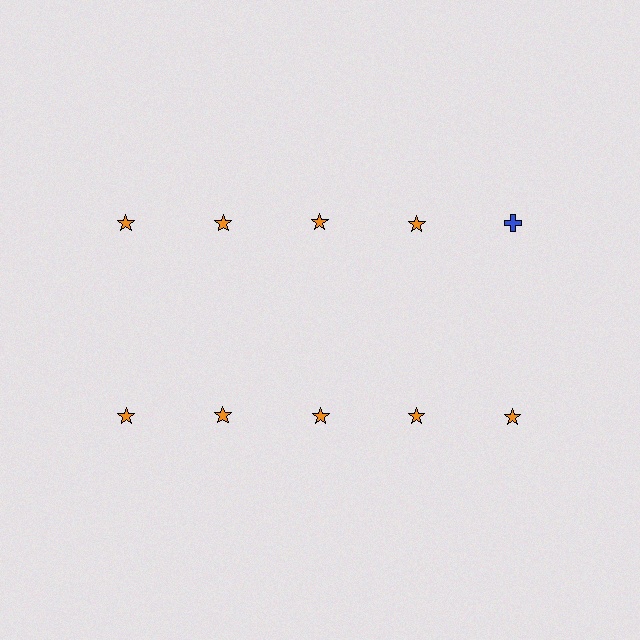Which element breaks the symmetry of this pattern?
The blue cross in the top row, rightmost column breaks the symmetry. All other shapes are orange stars.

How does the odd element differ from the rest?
It differs in both color (blue instead of orange) and shape (cross instead of star).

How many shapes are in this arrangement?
There are 10 shapes arranged in a grid pattern.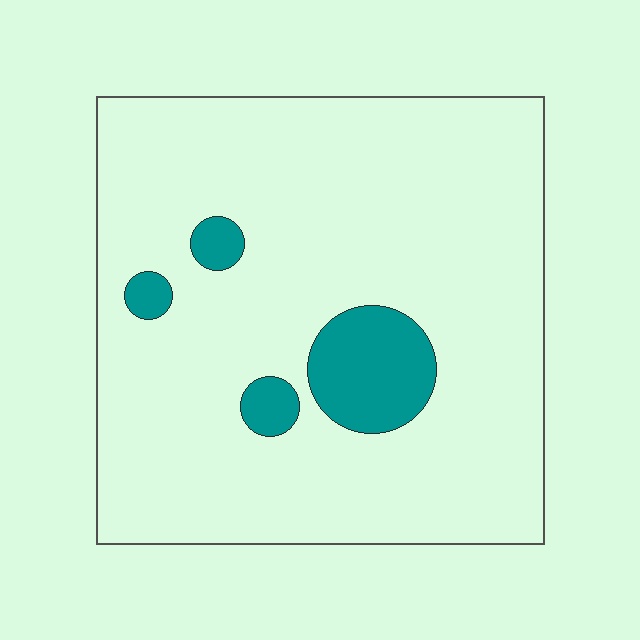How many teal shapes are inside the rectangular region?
4.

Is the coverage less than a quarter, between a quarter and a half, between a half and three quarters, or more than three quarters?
Less than a quarter.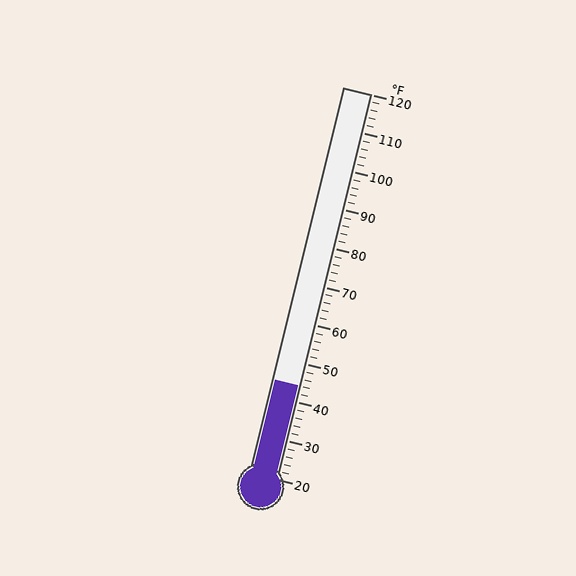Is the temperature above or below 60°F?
The temperature is below 60°F.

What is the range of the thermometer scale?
The thermometer scale ranges from 20°F to 120°F.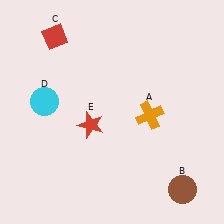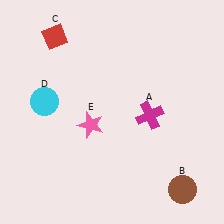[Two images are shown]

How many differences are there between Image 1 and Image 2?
There are 2 differences between the two images.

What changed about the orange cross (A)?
In Image 1, A is orange. In Image 2, it changed to magenta.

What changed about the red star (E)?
In Image 1, E is red. In Image 2, it changed to pink.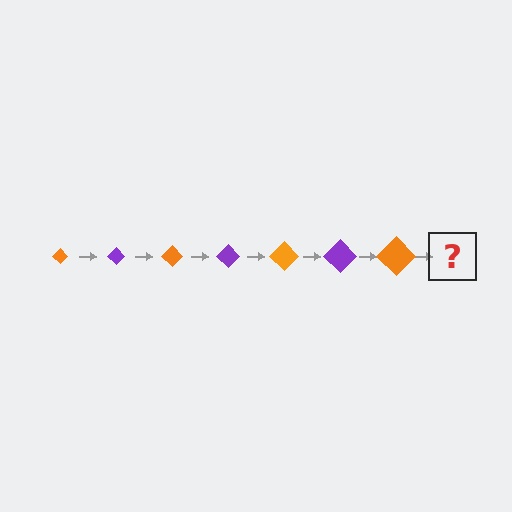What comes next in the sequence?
The next element should be a purple diamond, larger than the previous one.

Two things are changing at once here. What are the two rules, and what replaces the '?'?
The two rules are that the diamond grows larger each step and the color cycles through orange and purple. The '?' should be a purple diamond, larger than the previous one.